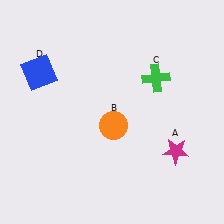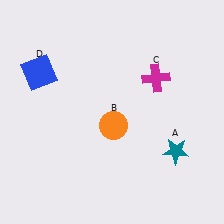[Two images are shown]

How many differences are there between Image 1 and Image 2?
There are 2 differences between the two images.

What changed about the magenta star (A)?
In Image 1, A is magenta. In Image 2, it changed to teal.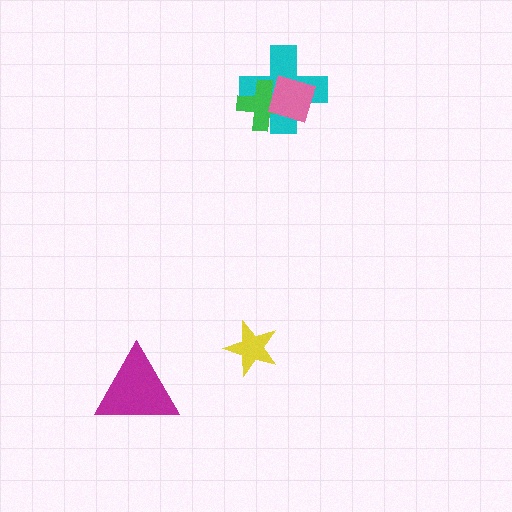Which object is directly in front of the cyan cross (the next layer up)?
The green cross is directly in front of the cyan cross.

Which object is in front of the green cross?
The pink diamond is in front of the green cross.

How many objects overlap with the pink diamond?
2 objects overlap with the pink diamond.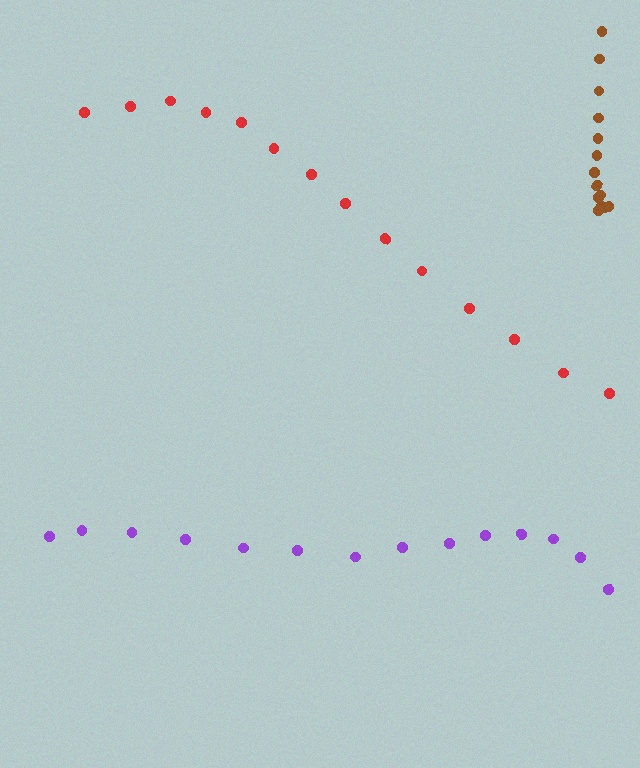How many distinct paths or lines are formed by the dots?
There are 3 distinct paths.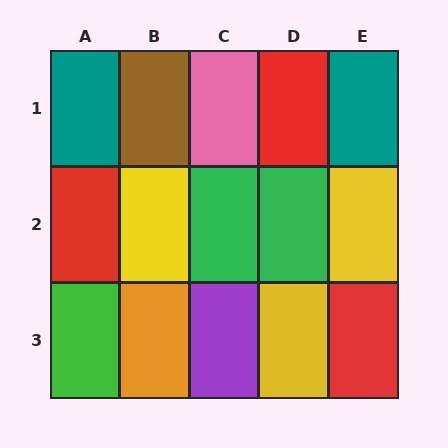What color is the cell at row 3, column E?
Red.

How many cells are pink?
1 cell is pink.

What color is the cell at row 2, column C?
Green.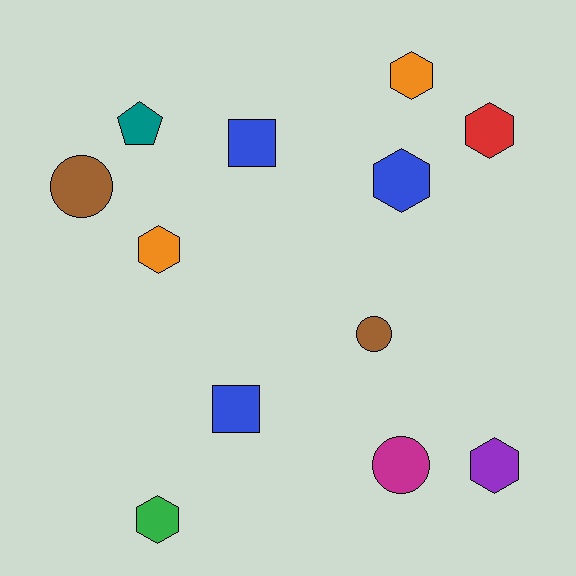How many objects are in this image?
There are 12 objects.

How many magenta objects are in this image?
There is 1 magenta object.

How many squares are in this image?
There are 2 squares.